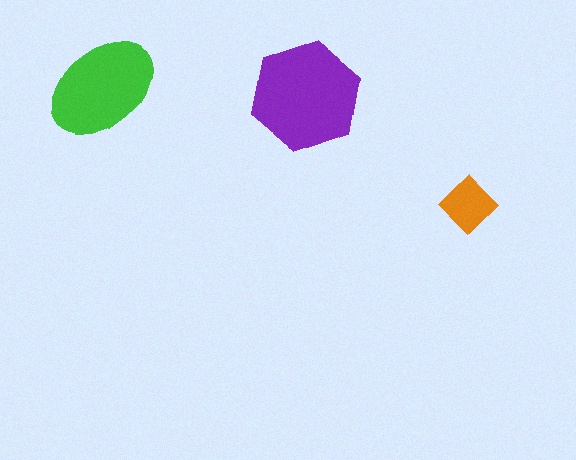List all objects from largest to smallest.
The purple hexagon, the green ellipse, the orange diamond.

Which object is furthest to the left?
The green ellipse is leftmost.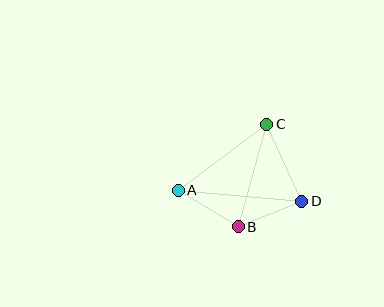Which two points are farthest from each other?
Points A and D are farthest from each other.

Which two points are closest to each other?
Points B and D are closest to each other.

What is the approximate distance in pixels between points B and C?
The distance between B and C is approximately 106 pixels.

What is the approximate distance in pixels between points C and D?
The distance between C and D is approximately 85 pixels.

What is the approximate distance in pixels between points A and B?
The distance between A and B is approximately 70 pixels.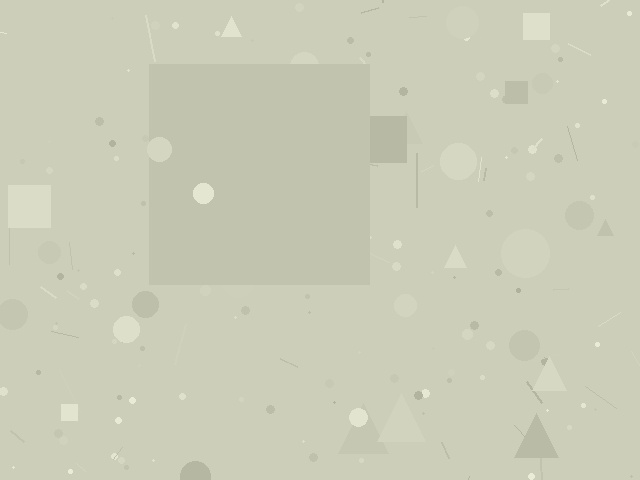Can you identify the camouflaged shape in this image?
The camouflaged shape is a square.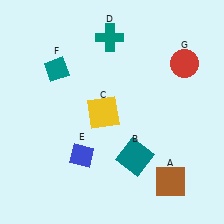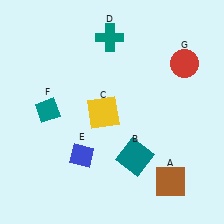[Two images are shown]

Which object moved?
The teal diamond (F) moved down.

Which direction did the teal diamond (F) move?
The teal diamond (F) moved down.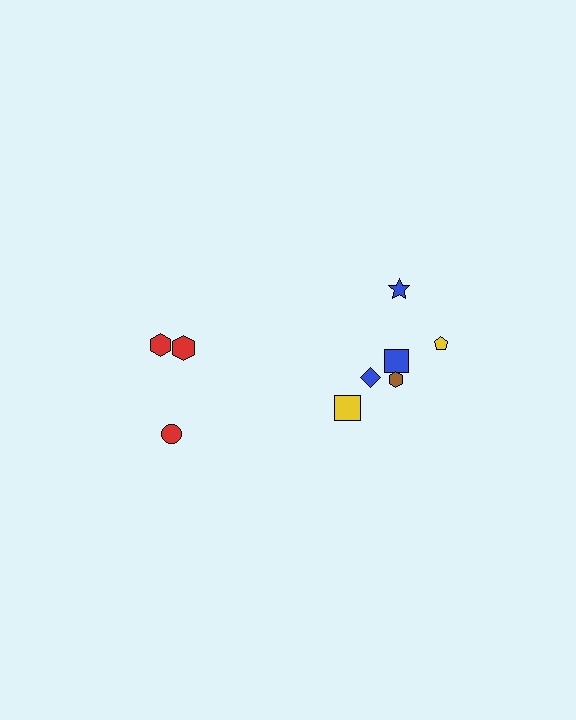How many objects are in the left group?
There are 3 objects.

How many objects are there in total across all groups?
There are 9 objects.